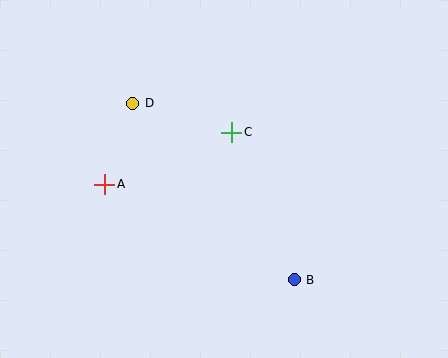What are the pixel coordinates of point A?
Point A is at (105, 184).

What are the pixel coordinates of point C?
Point C is at (232, 132).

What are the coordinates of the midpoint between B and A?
The midpoint between B and A is at (199, 232).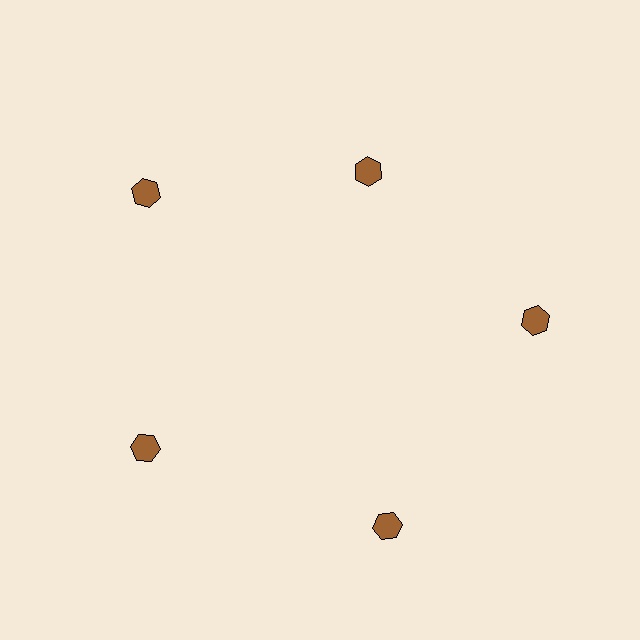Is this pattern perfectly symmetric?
No. The 5 brown hexagons are arranged in a ring, but one element near the 1 o'clock position is pulled inward toward the center, breaking the 5-fold rotational symmetry.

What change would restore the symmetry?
The symmetry would be restored by moving it outward, back onto the ring so that all 5 hexagons sit at equal angles and equal distance from the center.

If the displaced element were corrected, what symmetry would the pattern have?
It would have 5-fold rotational symmetry — the pattern would map onto itself every 72 degrees.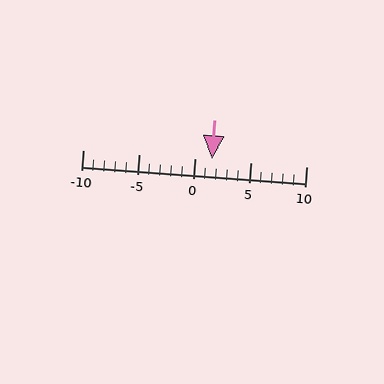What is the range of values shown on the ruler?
The ruler shows values from -10 to 10.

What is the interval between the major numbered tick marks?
The major tick marks are spaced 5 units apart.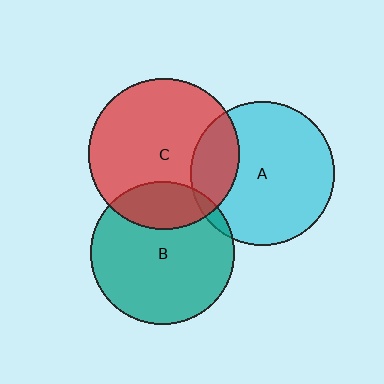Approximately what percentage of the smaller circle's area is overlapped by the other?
Approximately 20%.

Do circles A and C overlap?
Yes.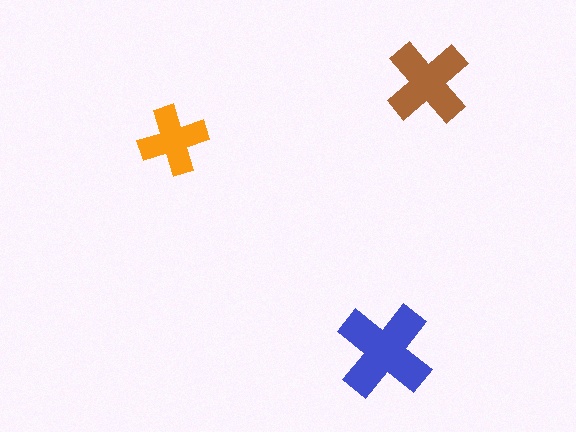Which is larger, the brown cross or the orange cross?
The brown one.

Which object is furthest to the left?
The orange cross is leftmost.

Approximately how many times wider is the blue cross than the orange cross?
About 1.5 times wider.